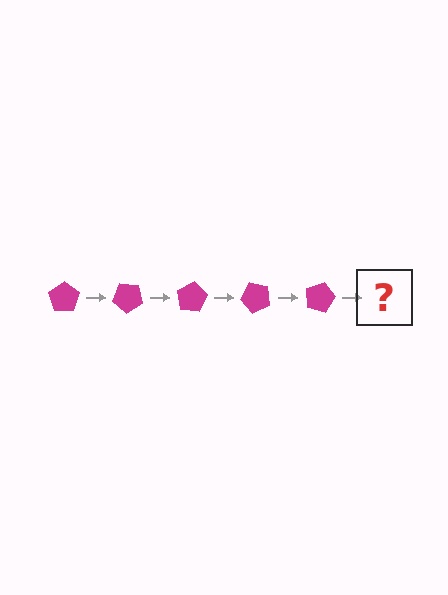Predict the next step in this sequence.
The next step is a magenta pentagon rotated 200 degrees.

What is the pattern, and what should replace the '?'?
The pattern is that the pentagon rotates 40 degrees each step. The '?' should be a magenta pentagon rotated 200 degrees.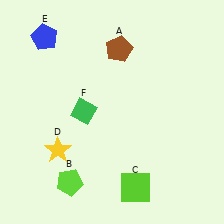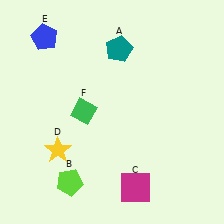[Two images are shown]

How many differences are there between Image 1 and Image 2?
There are 2 differences between the two images.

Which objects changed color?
A changed from brown to teal. C changed from lime to magenta.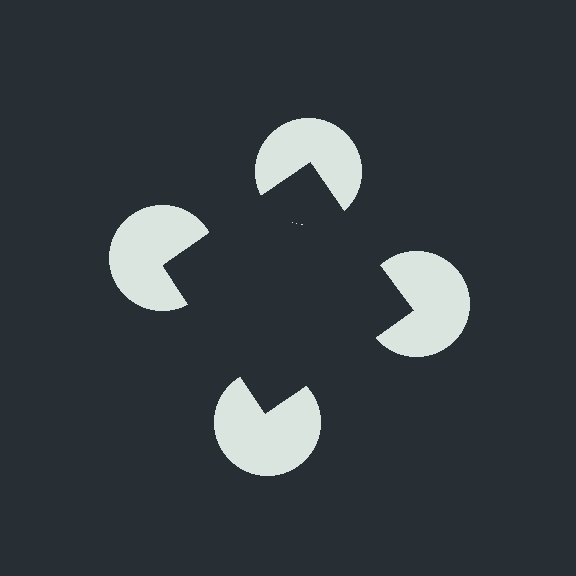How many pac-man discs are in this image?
There are 4 — one at each vertex of the illusory square.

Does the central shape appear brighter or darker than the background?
It typically appears slightly darker than the background, even though no actual brightness change is drawn.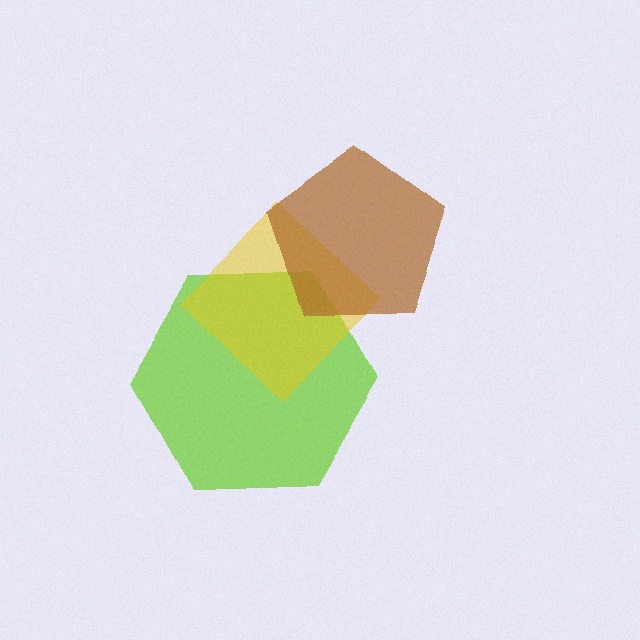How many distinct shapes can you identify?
There are 3 distinct shapes: a lime hexagon, a yellow diamond, a brown pentagon.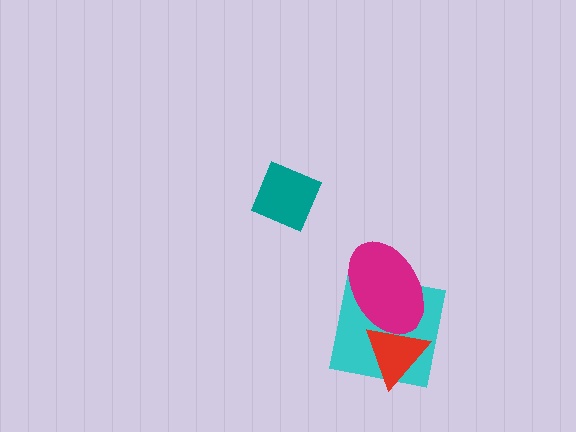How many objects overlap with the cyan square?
2 objects overlap with the cyan square.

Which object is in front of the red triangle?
The magenta ellipse is in front of the red triangle.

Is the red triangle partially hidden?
Yes, it is partially covered by another shape.